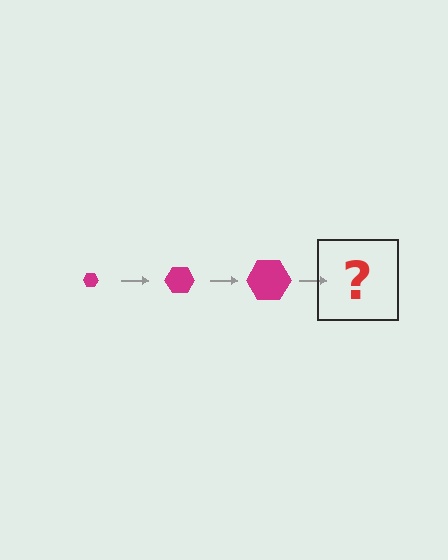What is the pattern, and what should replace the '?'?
The pattern is that the hexagon gets progressively larger each step. The '?' should be a magenta hexagon, larger than the previous one.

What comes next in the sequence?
The next element should be a magenta hexagon, larger than the previous one.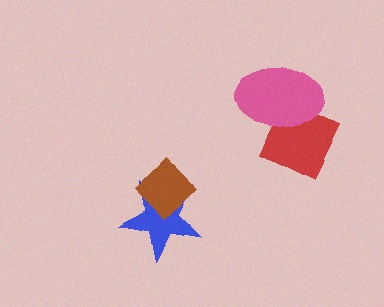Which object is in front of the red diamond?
The pink ellipse is in front of the red diamond.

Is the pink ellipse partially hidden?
No, no other shape covers it.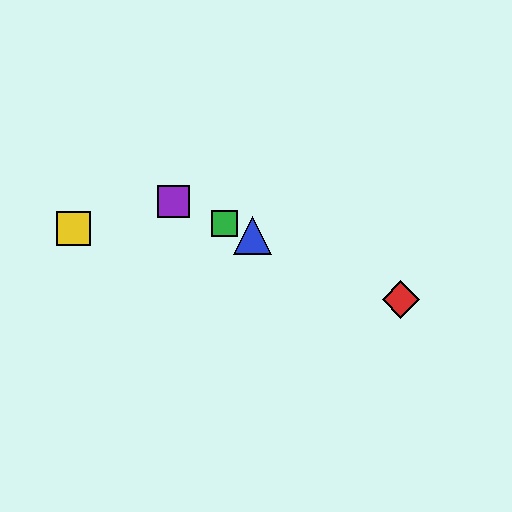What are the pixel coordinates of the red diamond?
The red diamond is at (401, 300).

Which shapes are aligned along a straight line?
The red diamond, the blue triangle, the green square, the purple square are aligned along a straight line.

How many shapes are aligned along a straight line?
4 shapes (the red diamond, the blue triangle, the green square, the purple square) are aligned along a straight line.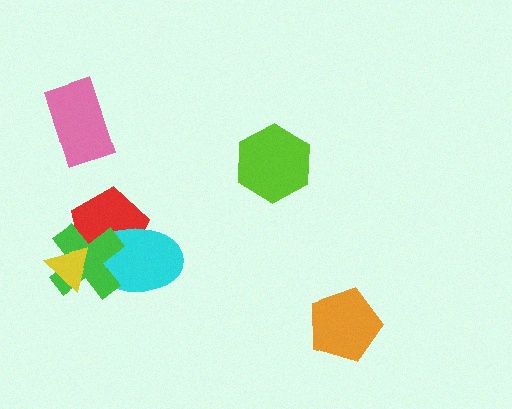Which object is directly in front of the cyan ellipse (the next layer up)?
The green cross is directly in front of the cyan ellipse.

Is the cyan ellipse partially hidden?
Yes, it is partially covered by another shape.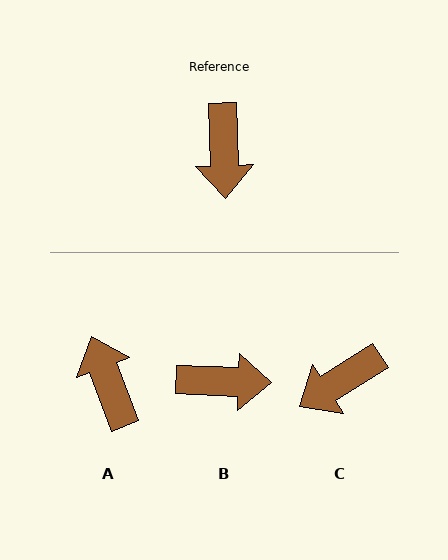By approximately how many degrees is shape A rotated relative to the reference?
Approximately 161 degrees clockwise.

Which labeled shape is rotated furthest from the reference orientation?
A, about 161 degrees away.